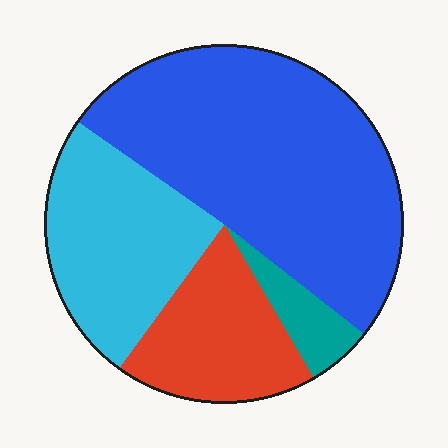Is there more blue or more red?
Blue.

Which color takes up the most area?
Blue, at roughly 50%.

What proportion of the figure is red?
Red takes up about one fifth (1/5) of the figure.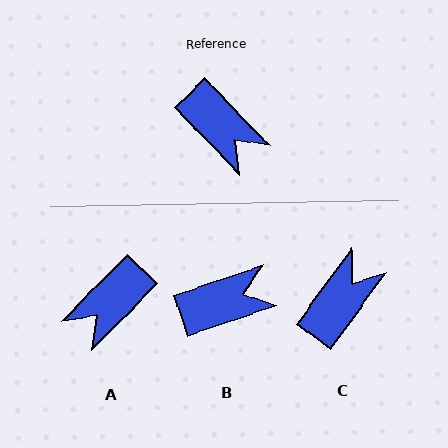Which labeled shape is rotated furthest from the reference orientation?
C, about 100 degrees away.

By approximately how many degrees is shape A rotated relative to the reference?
Approximately 89 degrees clockwise.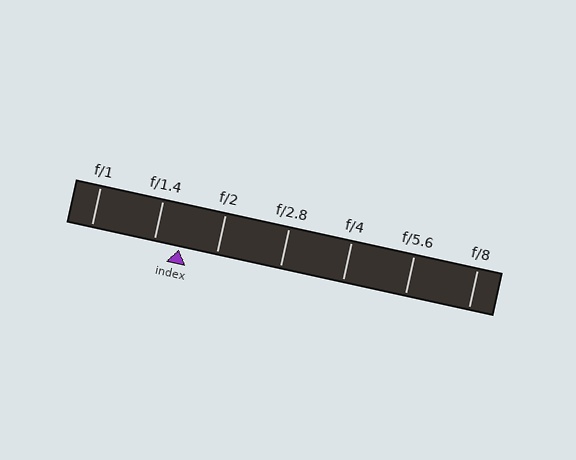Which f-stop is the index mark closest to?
The index mark is closest to f/1.4.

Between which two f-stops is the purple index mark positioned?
The index mark is between f/1.4 and f/2.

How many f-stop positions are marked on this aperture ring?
There are 7 f-stop positions marked.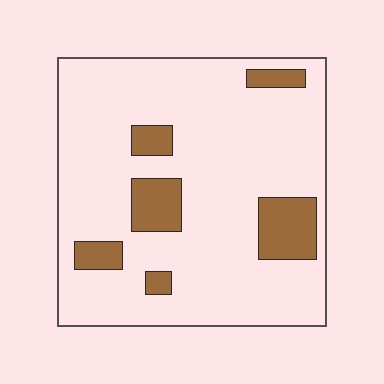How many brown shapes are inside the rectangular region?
6.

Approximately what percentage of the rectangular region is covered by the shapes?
Approximately 15%.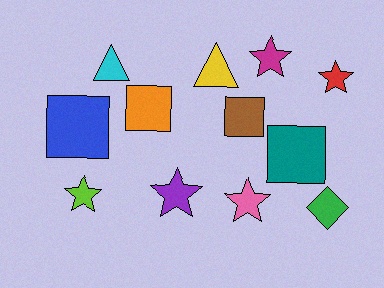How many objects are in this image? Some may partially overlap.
There are 12 objects.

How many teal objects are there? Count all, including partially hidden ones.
There is 1 teal object.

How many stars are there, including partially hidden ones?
There are 5 stars.